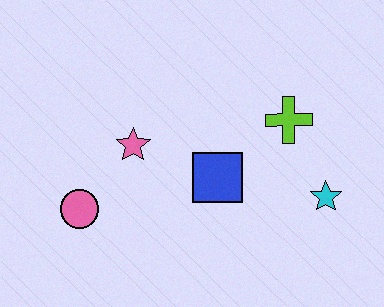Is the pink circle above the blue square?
No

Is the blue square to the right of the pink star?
Yes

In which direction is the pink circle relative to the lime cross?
The pink circle is to the left of the lime cross.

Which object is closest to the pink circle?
The pink star is closest to the pink circle.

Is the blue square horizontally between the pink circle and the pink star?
No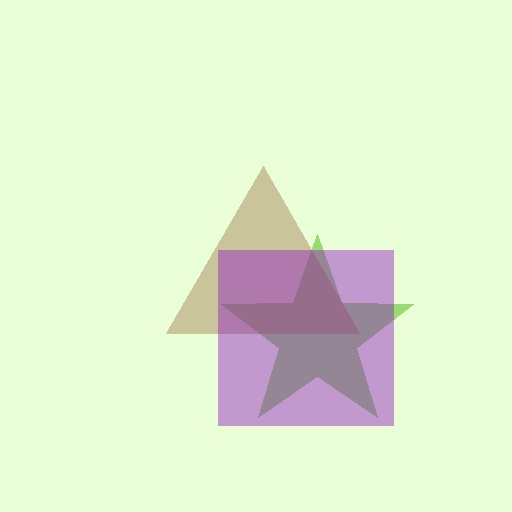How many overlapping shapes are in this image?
There are 3 overlapping shapes in the image.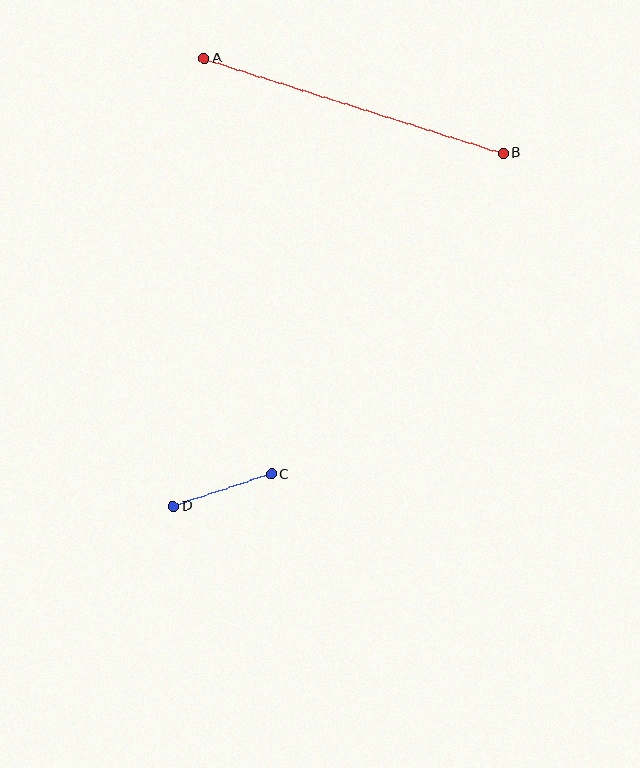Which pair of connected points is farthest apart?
Points A and B are farthest apart.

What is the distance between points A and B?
The distance is approximately 314 pixels.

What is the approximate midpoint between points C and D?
The midpoint is at approximately (222, 490) pixels.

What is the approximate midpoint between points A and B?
The midpoint is at approximately (354, 106) pixels.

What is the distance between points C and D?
The distance is approximately 104 pixels.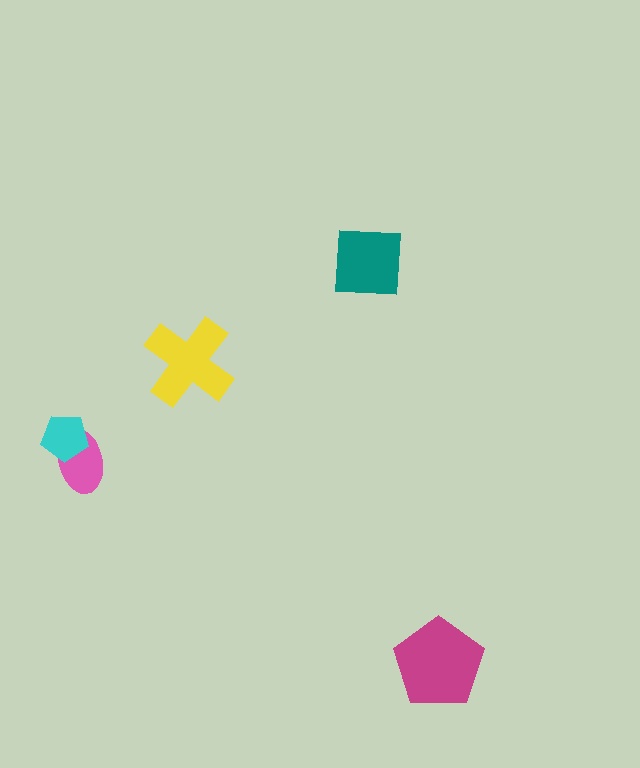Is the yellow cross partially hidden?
No, no other shape covers it.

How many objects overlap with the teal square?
0 objects overlap with the teal square.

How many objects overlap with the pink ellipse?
1 object overlaps with the pink ellipse.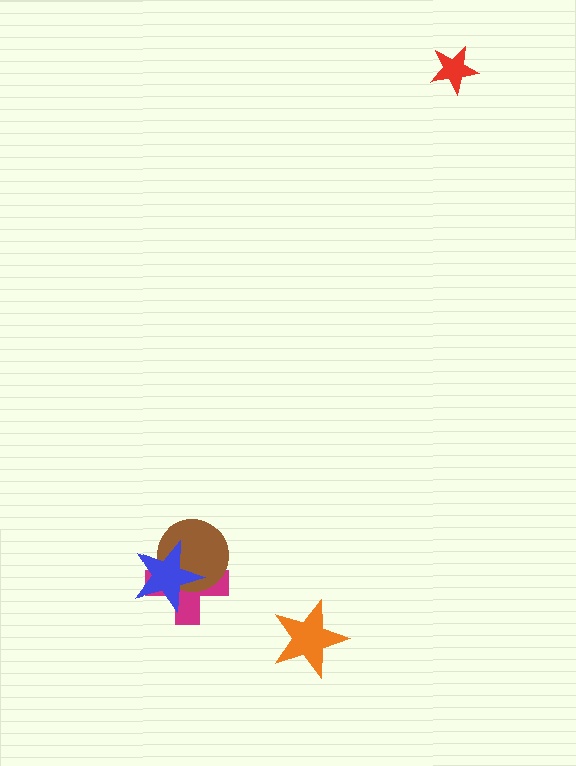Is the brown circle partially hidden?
Yes, it is partially covered by another shape.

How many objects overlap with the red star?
0 objects overlap with the red star.